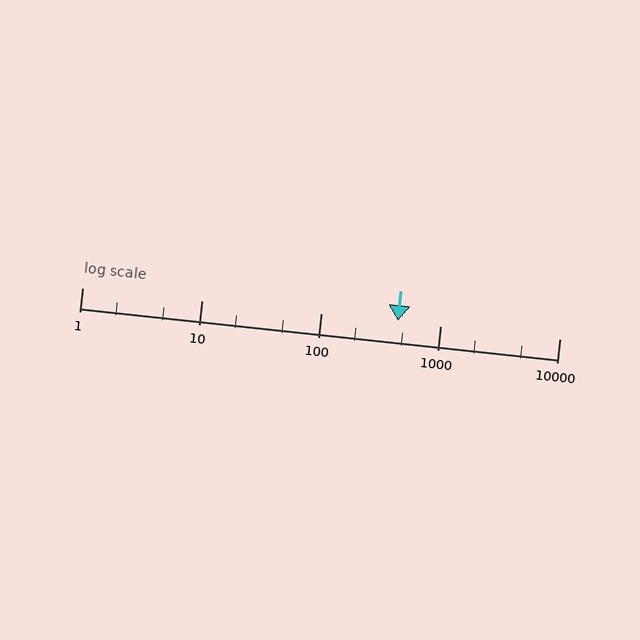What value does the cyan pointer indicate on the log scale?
The pointer indicates approximately 440.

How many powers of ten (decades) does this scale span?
The scale spans 4 decades, from 1 to 10000.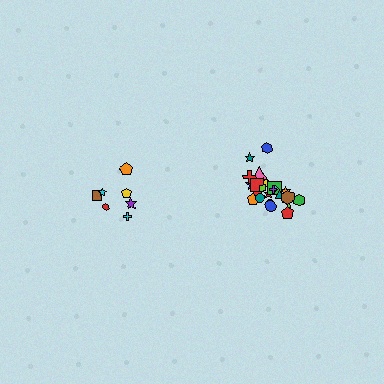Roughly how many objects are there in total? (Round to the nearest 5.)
Roughly 30 objects in total.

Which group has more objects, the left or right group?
The right group.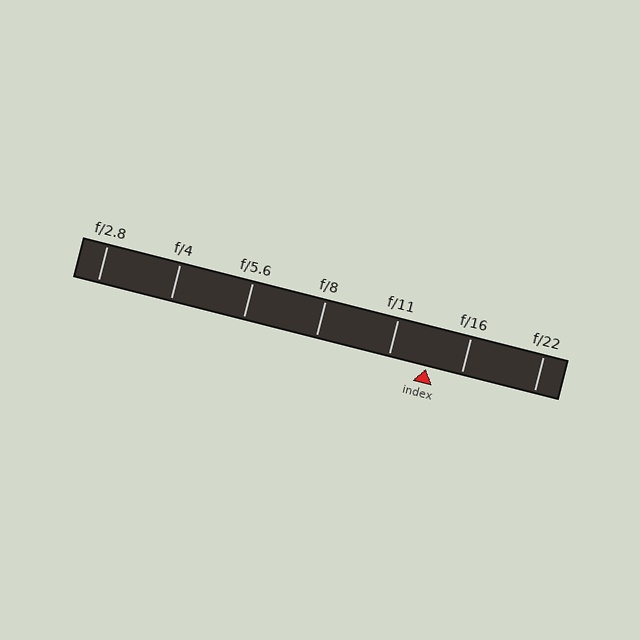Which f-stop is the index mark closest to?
The index mark is closest to f/16.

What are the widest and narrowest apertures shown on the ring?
The widest aperture shown is f/2.8 and the narrowest is f/22.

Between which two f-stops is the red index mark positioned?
The index mark is between f/11 and f/16.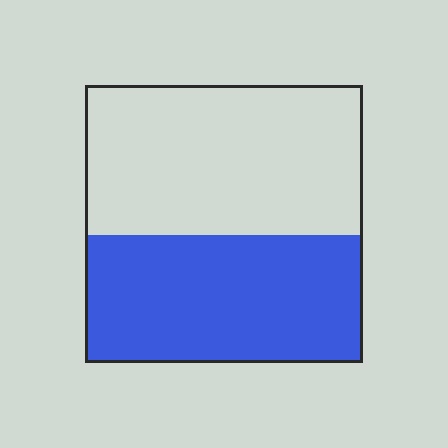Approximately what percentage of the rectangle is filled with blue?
Approximately 45%.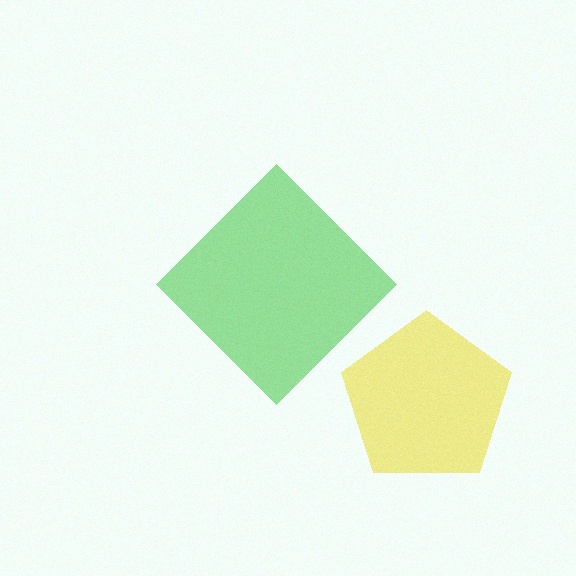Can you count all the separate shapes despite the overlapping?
Yes, there are 2 separate shapes.